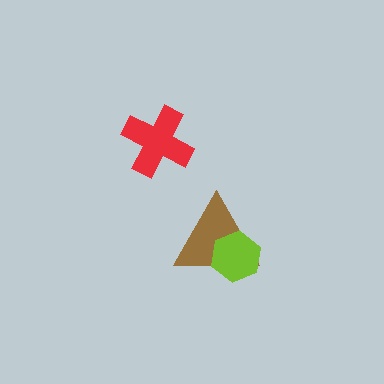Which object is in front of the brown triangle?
The lime hexagon is in front of the brown triangle.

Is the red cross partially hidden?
No, no other shape covers it.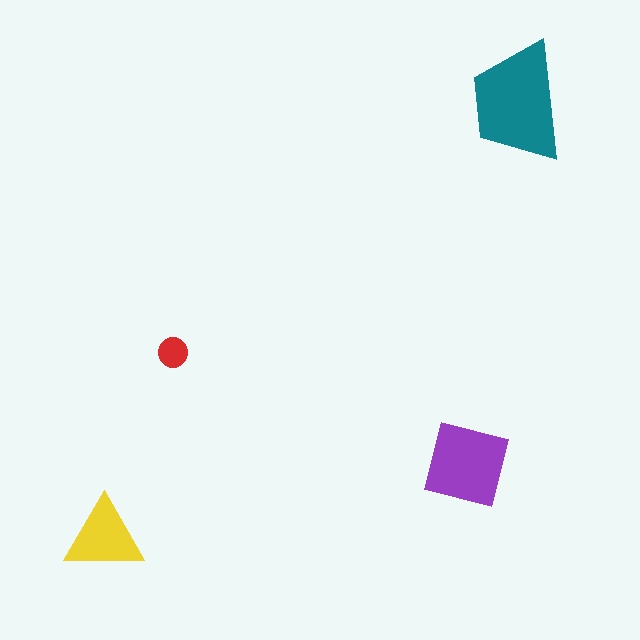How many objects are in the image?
There are 4 objects in the image.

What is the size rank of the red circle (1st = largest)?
4th.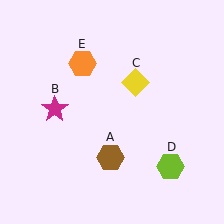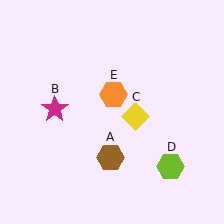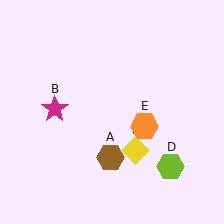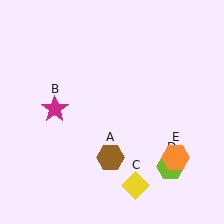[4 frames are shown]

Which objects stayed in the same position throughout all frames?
Brown hexagon (object A) and magenta star (object B) and lime hexagon (object D) remained stationary.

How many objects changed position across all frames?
2 objects changed position: yellow diamond (object C), orange hexagon (object E).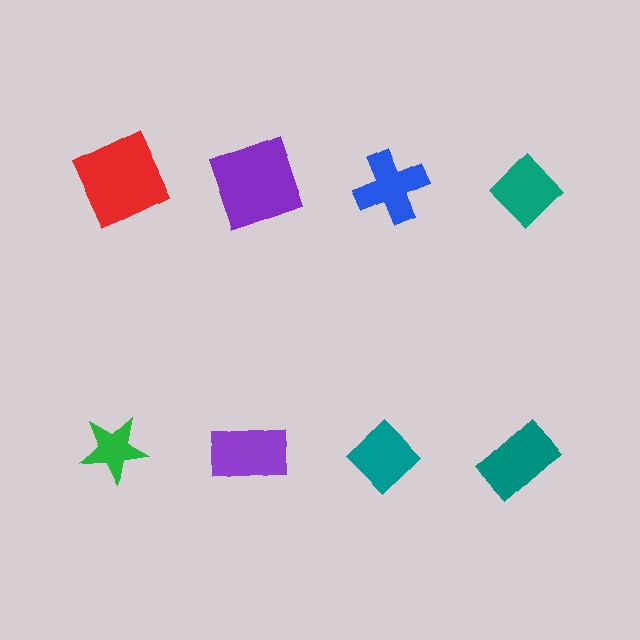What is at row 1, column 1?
A red square.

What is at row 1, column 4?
A teal diamond.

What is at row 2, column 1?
A green star.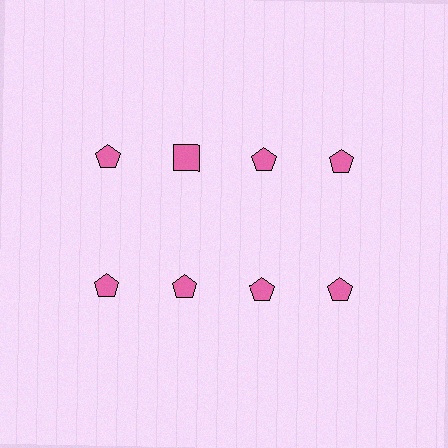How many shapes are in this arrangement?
There are 8 shapes arranged in a grid pattern.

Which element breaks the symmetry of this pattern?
The pink square in the top row, second from left column breaks the symmetry. All other shapes are pink pentagons.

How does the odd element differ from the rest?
It has a different shape: square instead of pentagon.